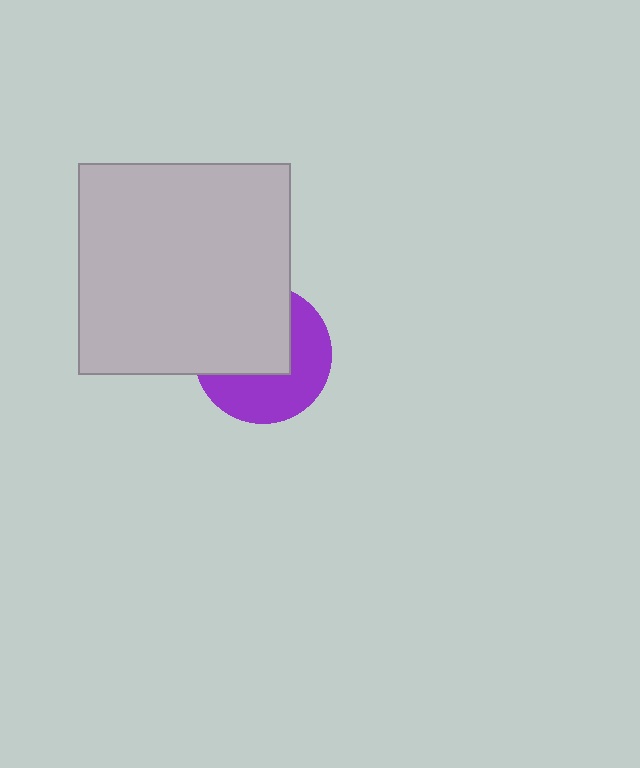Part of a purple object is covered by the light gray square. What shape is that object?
It is a circle.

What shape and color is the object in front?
The object in front is a light gray square.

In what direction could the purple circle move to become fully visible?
The purple circle could move toward the lower-right. That would shift it out from behind the light gray square entirely.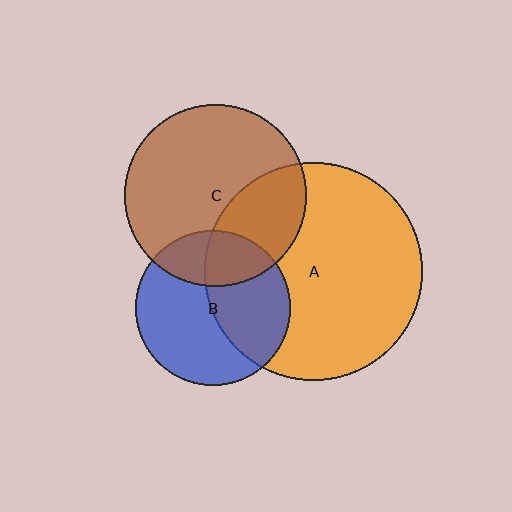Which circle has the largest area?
Circle A (orange).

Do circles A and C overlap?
Yes.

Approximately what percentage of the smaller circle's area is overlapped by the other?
Approximately 30%.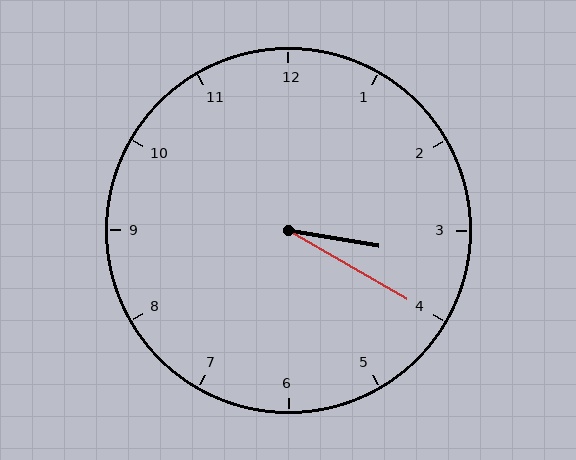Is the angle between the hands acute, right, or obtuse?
It is acute.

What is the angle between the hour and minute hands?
Approximately 20 degrees.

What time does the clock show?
3:20.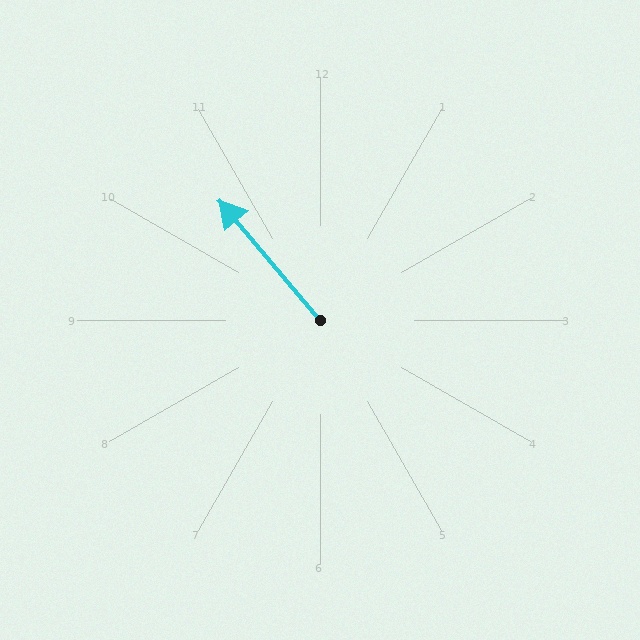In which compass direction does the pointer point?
Northwest.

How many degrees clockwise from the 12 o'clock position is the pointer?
Approximately 320 degrees.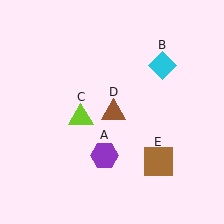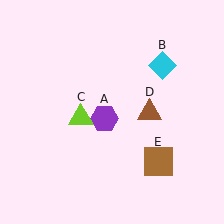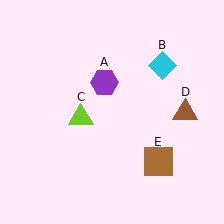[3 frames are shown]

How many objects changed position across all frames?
2 objects changed position: purple hexagon (object A), brown triangle (object D).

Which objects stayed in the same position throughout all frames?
Cyan diamond (object B) and lime triangle (object C) and brown square (object E) remained stationary.